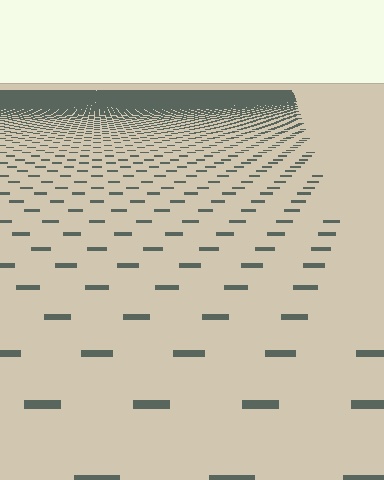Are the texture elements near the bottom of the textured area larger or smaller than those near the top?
Larger. Near the bottom, elements are closer to the viewer and appear at a bigger on-screen size.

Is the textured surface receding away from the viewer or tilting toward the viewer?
The surface is receding away from the viewer. Texture elements get smaller and denser toward the top.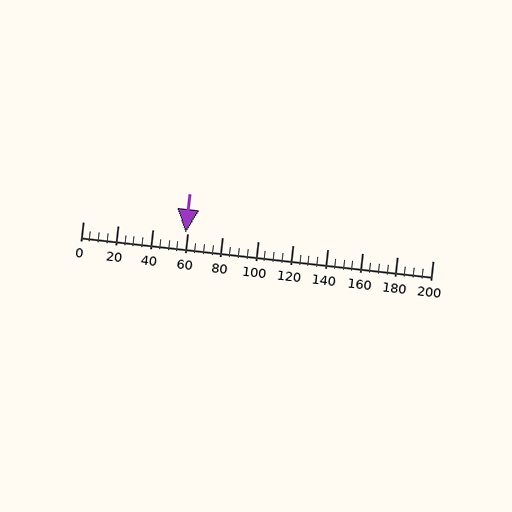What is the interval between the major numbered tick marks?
The major tick marks are spaced 20 units apart.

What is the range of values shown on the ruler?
The ruler shows values from 0 to 200.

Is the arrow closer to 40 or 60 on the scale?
The arrow is closer to 60.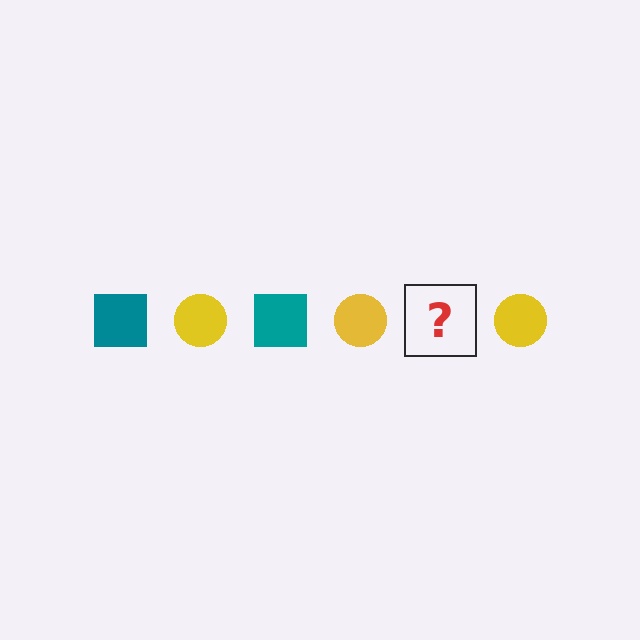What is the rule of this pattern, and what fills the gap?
The rule is that the pattern alternates between teal square and yellow circle. The gap should be filled with a teal square.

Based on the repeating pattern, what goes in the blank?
The blank should be a teal square.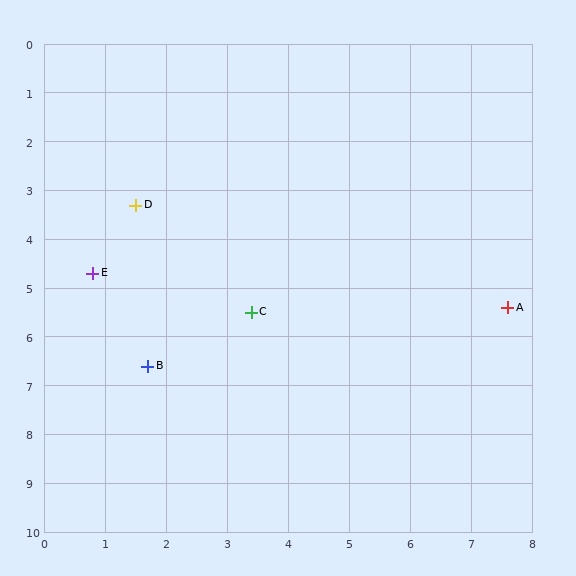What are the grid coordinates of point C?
Point C is at approximately (3.4, 5.5).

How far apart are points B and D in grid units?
Points B and D are about 3.3 grid units apart.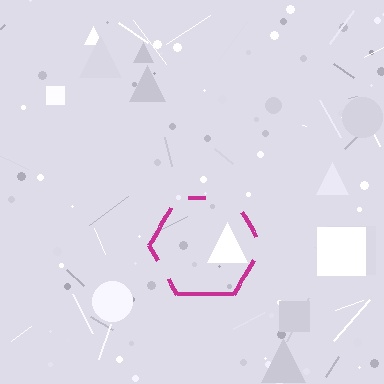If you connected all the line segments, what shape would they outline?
They would outline a hexagon.